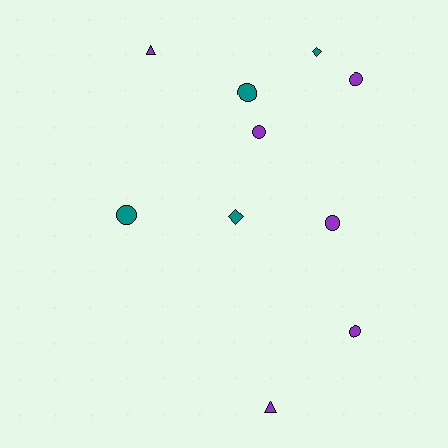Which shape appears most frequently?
Circle, with 6 objects.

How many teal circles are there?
There are 2 teal circles.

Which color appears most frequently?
Purple, with 6 objects.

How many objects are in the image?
There are 10 objects.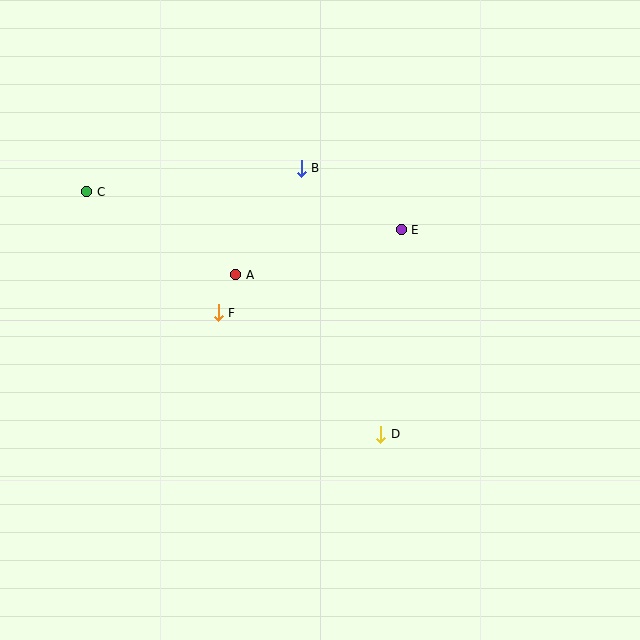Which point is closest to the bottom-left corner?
Point F is closest to the bottom-left corner.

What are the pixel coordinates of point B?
Point B is at (301, 168).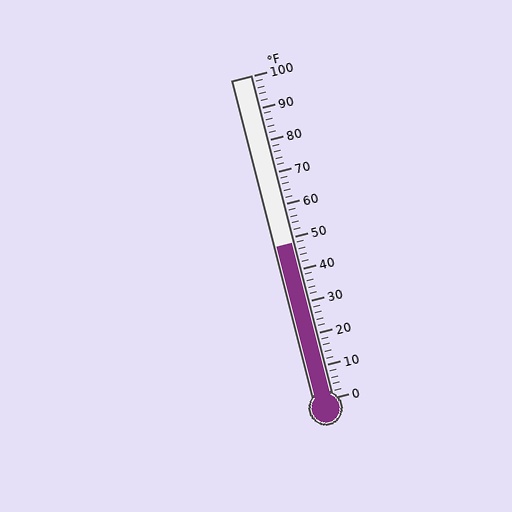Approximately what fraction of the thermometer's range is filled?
The thermometer is filled to approximately 50% of its range.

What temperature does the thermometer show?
The thermometer shows approximately 48°F.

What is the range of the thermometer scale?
The thermometer scale ranges from 0°F to 100°F.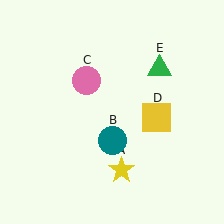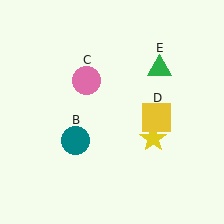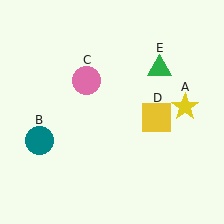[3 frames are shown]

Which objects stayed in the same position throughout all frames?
Pink circle (object C) and yellow square (object D) and green triangle (object E) remained stationary.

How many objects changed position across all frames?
2 objects changed position: yellow star (object A), teal circle (object B).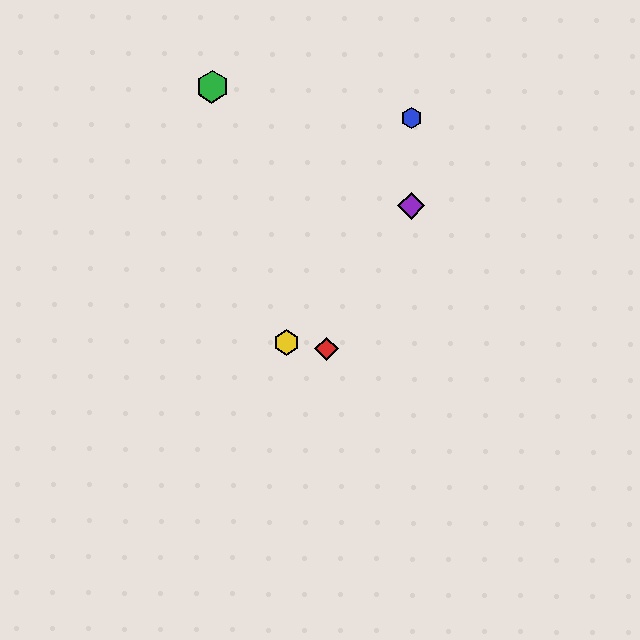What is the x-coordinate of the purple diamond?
The purple diamond is at x≈411.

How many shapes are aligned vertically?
2 shapes (the blue hexagon, the purple diamond) are aligned vertically.